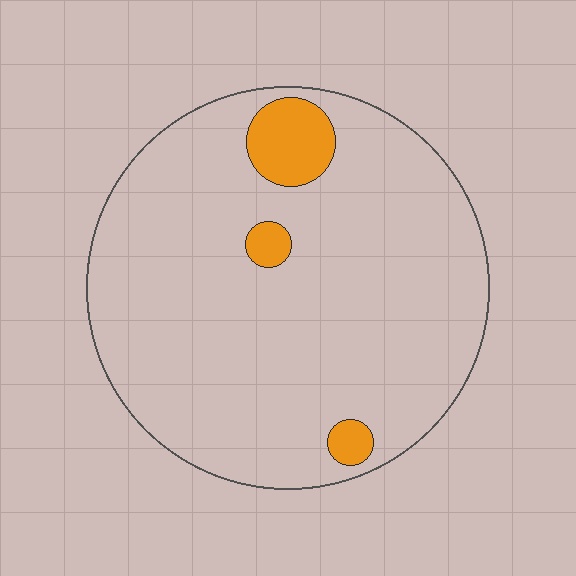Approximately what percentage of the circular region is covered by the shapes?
Approximately 10%.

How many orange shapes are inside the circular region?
3.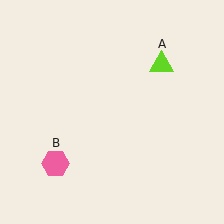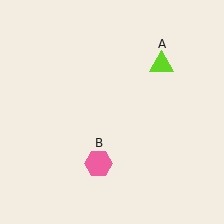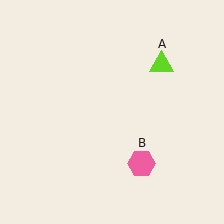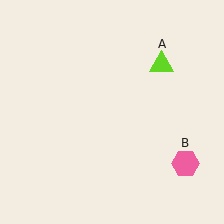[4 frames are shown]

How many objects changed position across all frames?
1 object changed position: pink hexagon (object B).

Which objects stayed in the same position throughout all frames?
Lime triangle (object A) remained stationary.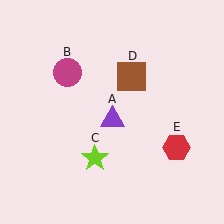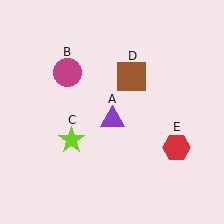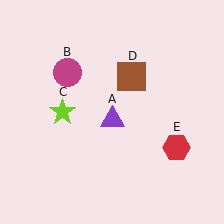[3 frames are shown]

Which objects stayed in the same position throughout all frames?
Purple triangle (object A) and magenta circle (object B) and brown square (object D) and red hexagon (object E) remained stationary.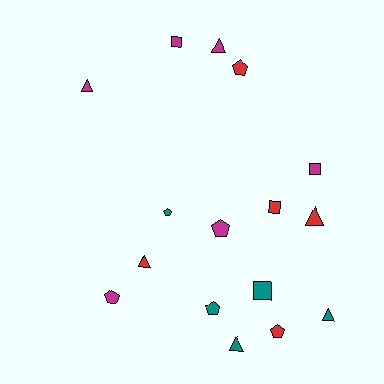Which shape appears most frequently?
Pentagon, with 6 objects.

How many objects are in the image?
There are 16 objects.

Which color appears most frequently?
Magenta, with 6 objects.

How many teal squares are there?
There is 1 teal square.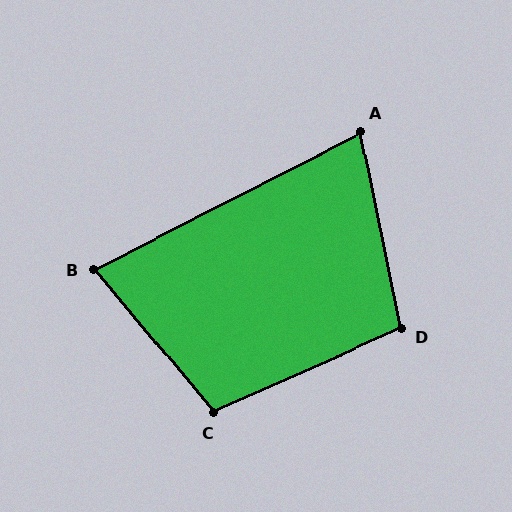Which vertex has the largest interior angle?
C, at approximately 106 degrees.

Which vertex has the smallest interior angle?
A, at approximately 74 degrees.